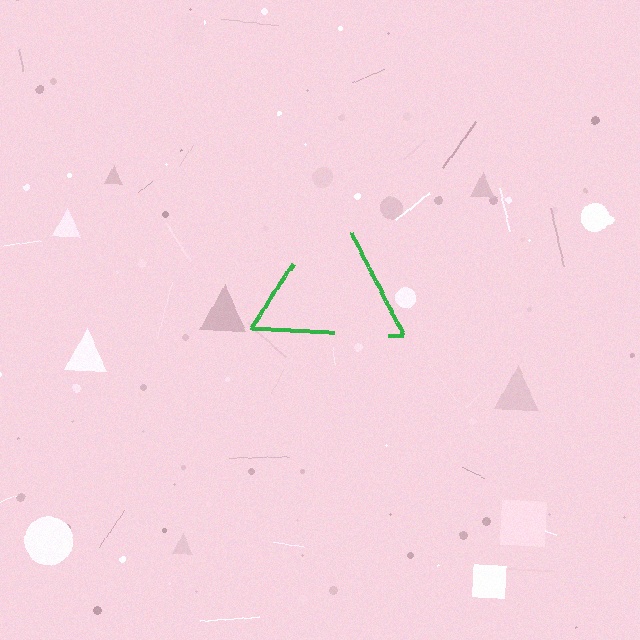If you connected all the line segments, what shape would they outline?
They would outline a triangle.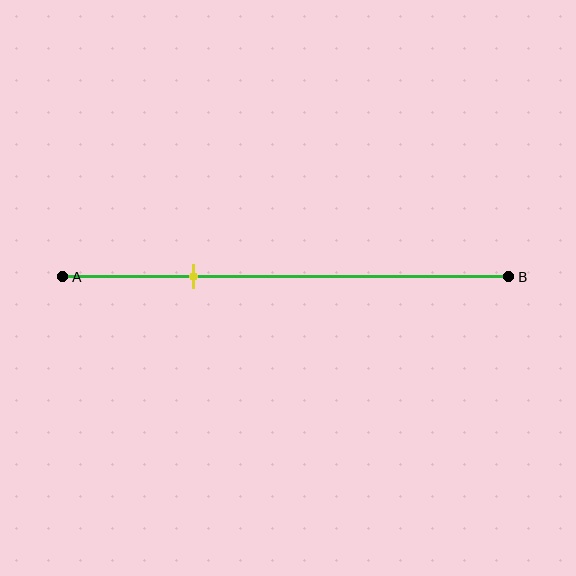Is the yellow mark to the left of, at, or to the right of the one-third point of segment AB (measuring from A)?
The yellow mark is to the left of the one-third point of segment AB.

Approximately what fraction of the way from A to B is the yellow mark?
The yellow mark is approximately 30% of the way from A to B.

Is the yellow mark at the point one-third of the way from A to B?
No, the mark is at about 30% from A, not at the 33% one-third point.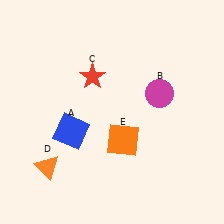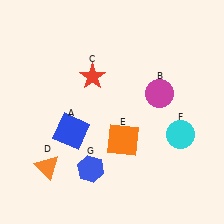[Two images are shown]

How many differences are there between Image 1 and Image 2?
There are 2 differences between the two images.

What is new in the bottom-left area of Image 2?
A blue hexagon (G) was added in the bottom-left area of Image 2.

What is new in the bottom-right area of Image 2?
A cyan circle (F) was added in the bottom-right area of Image 2.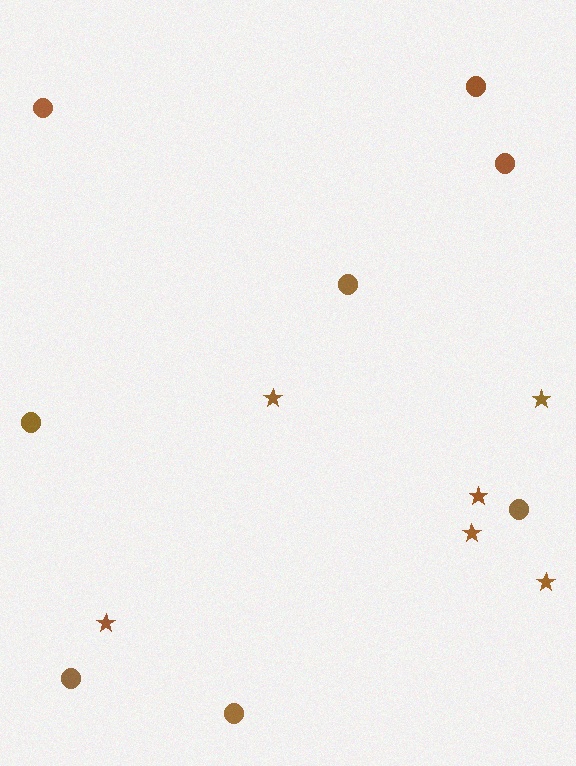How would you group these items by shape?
There are 2 groups: one group of stars (6) and one group of circles (8).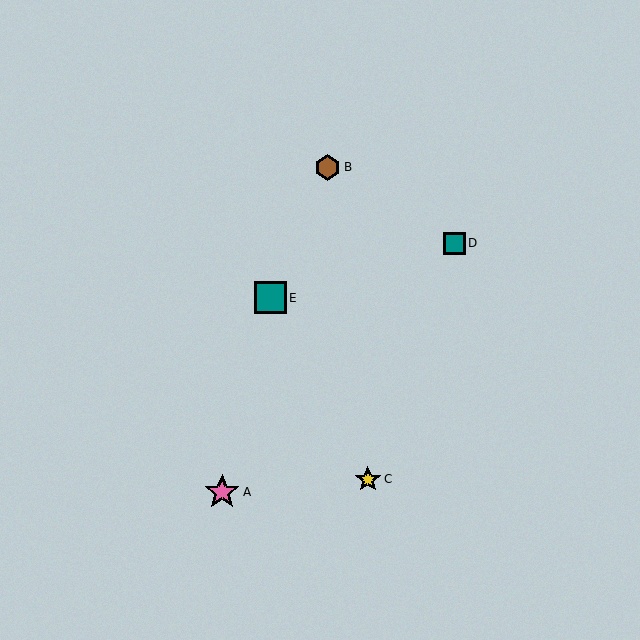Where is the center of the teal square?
The center of the teal square is at (454, 243).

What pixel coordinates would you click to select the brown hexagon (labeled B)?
Click at (328, 167) to select the brown hexagon B.